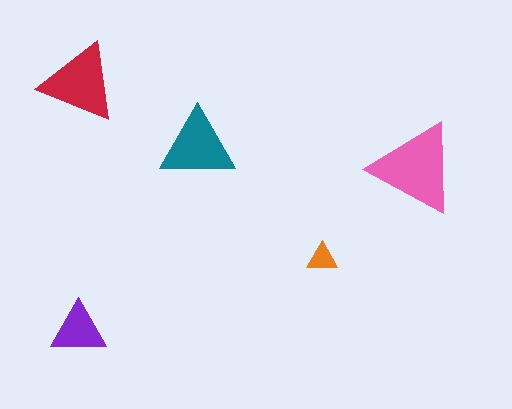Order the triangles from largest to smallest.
the pink one, the red one, the teal one, the purple one, the orange one.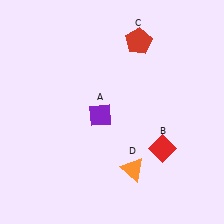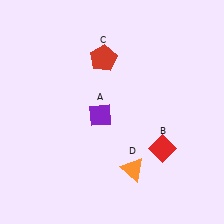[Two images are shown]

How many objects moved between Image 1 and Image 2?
1 object moved between the two images.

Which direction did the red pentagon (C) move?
The red pentagon (C) moved left.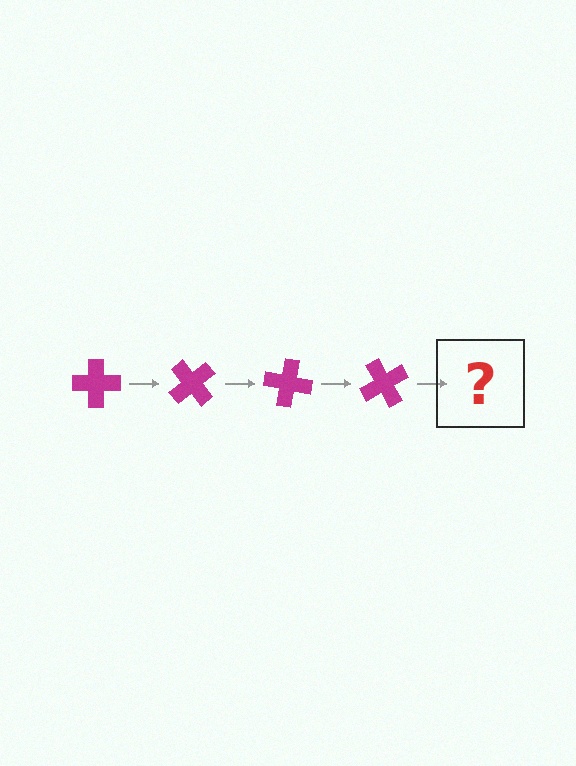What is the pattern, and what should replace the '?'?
The pattern is that the cross rotates 50 degrees each step. The '?' should be a magenta cross rotated 200 degrees.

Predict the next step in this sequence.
The next step is a magenta cross rotated 200 degrees.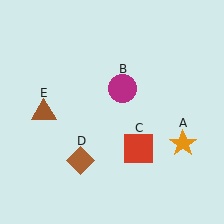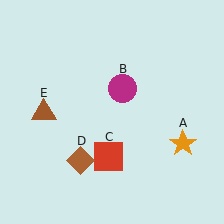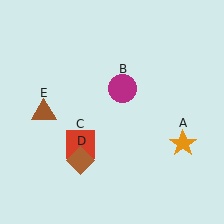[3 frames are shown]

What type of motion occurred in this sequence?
The red square (object C) rotated clockwise around the center of the scene.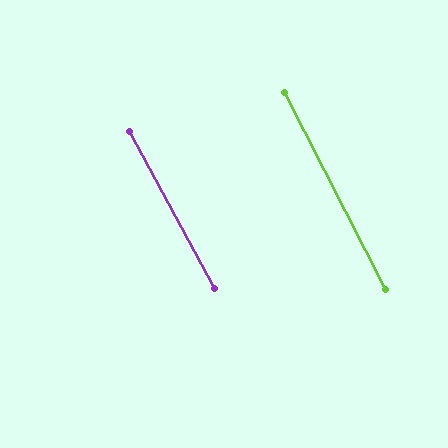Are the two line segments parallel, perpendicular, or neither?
Parallel — their directions differ by only 1.3°.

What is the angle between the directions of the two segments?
Approximately 1 degree.